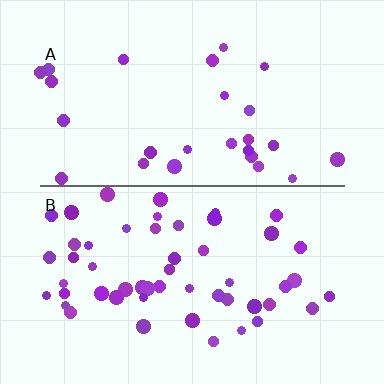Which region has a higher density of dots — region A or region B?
B (the bottom).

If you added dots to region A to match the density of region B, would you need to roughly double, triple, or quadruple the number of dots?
Approximately double.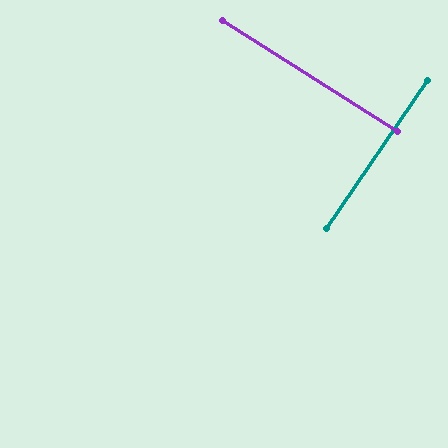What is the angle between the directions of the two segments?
Approximately 88 degrees.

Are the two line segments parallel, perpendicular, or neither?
Perpendicular — they meet at approximately 88°.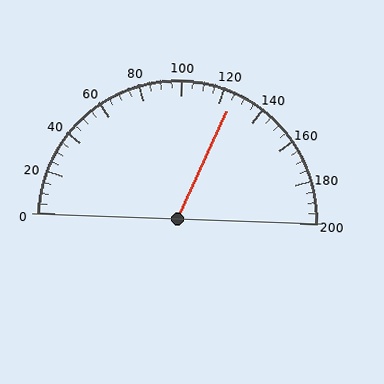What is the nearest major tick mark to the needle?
The nearest major tick mark is 120.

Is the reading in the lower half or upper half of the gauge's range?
The reading is in the upper half of the range (0 to 200).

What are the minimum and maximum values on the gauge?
The gauge ranges from 0 to 200.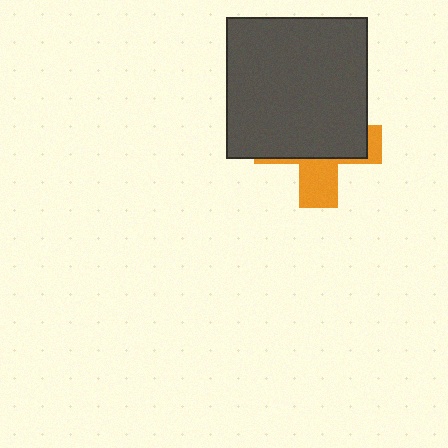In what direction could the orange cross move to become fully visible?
The orange cross could move down. That would shift it out from behind the dark gray square entirely.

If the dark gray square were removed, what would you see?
You would see the complete orange cross.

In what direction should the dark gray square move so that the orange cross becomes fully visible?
The dark gray square should move up. That is the shortest direction to clear the overlap and leave the orange cross fully visible.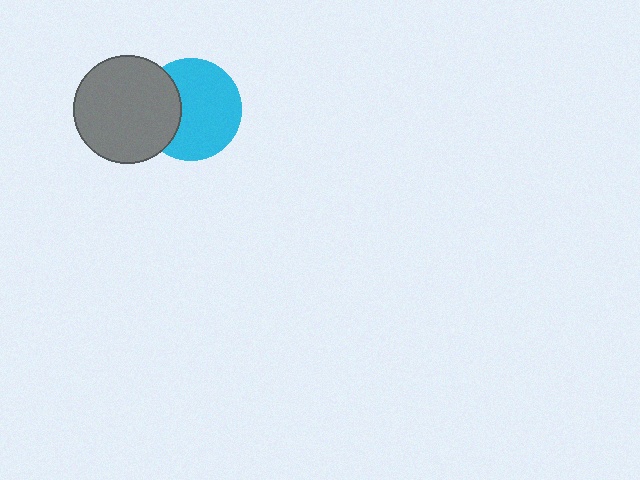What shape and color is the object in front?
The object in front is a gray circle.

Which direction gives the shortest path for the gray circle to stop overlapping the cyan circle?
Moving left gives the shortest separation.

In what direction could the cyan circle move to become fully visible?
The cyan circle could move right. That would shift it out from behind the gray circle entirely.